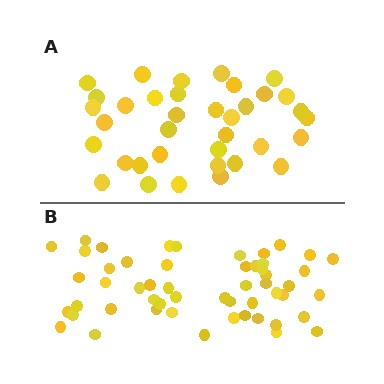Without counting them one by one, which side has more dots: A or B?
Region B (the bottom region) has more dots.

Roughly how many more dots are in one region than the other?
Region B has approximately 15 more dots than region A.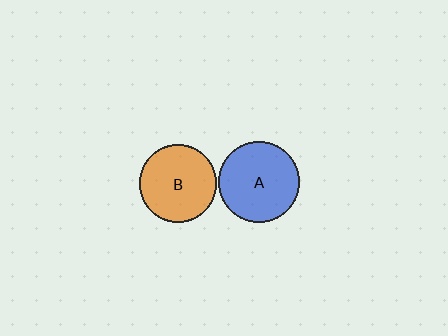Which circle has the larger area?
Circle A (blue).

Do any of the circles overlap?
No, none of the circles overlap.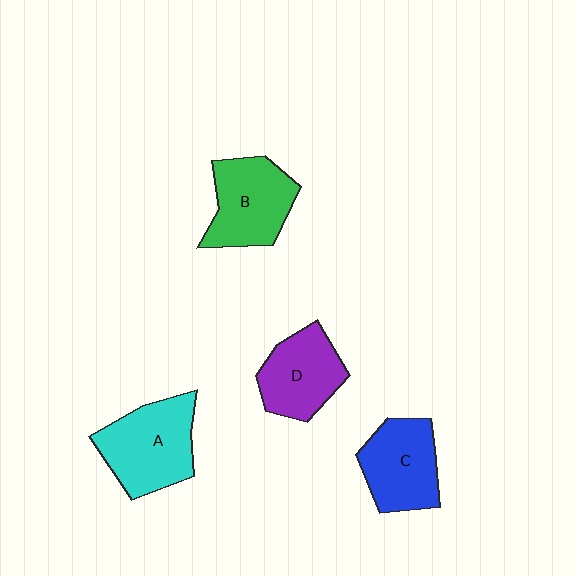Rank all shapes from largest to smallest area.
From largest to smallest: A (cyan), B (green), C (blue), D (purple).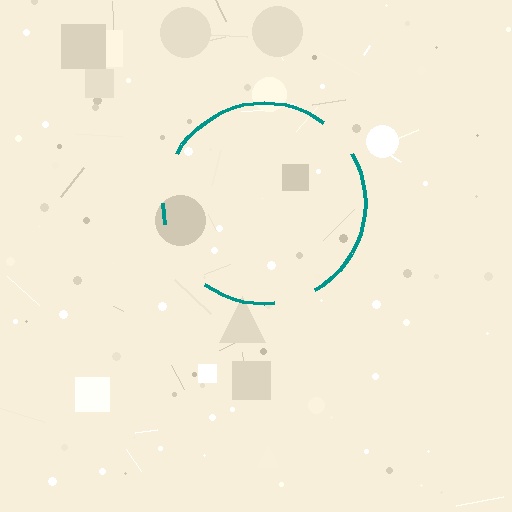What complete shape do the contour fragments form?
The contour fragments form a circle.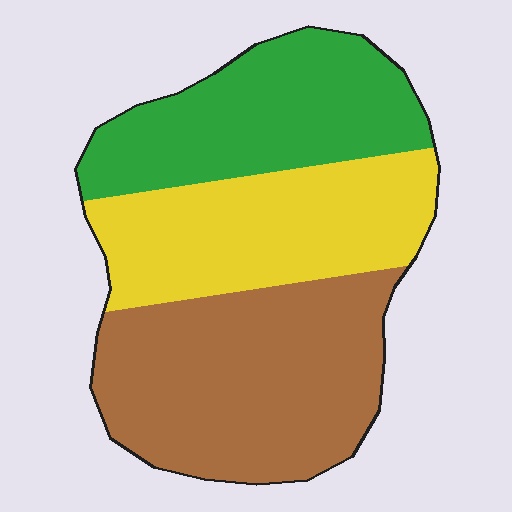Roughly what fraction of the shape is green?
Green covers around 30% of the shape.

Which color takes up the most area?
Brown, at roughly 40%.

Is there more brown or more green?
Brown.